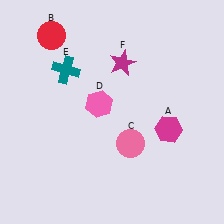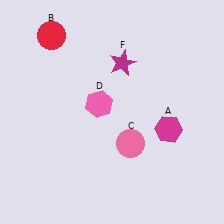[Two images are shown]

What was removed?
The teal cross (E) was removed in Image 2.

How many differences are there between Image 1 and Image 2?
There is 1 difference between the two images.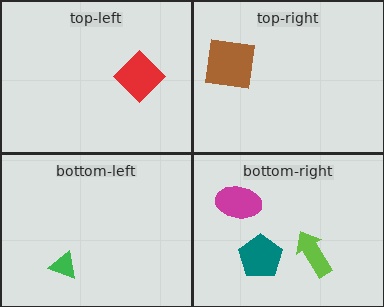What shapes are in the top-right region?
The brown square.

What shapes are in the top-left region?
The red diamond.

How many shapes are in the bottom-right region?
3.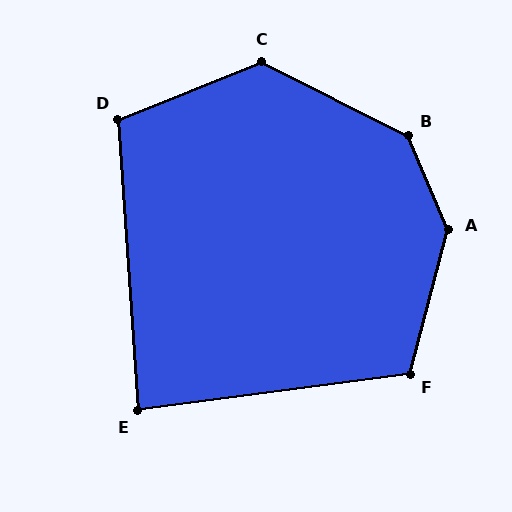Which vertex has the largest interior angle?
A, at approximately 142 degrees.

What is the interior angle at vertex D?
Approximately 108 degrees (obtuse).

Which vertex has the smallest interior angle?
E, at approximately 87 degrees.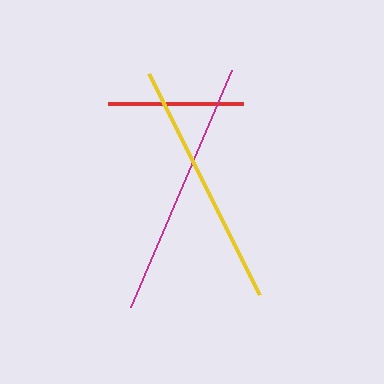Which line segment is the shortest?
The red line is the shortest at approximately 136 pixels.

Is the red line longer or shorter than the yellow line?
The yellow line is longer than the red line.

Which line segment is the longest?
The magenta line is the longest at approximately 257 pixels.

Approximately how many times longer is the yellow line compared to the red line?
The yellow line is approximately 1.8 times the length of the red line.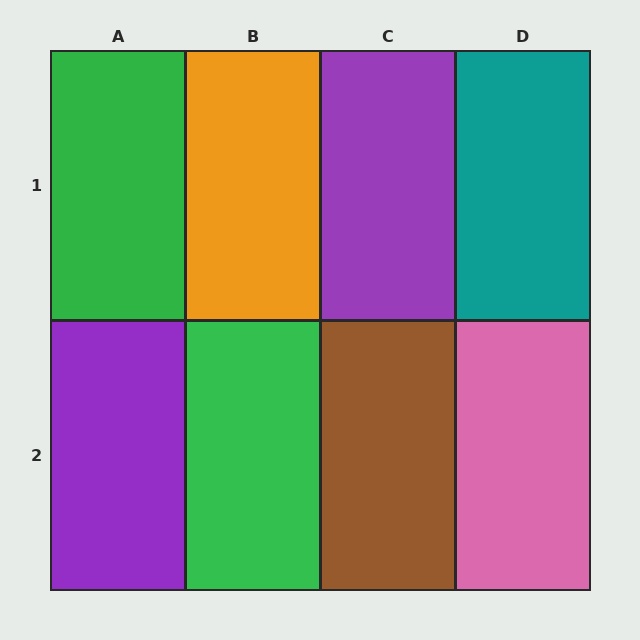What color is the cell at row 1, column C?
Purple.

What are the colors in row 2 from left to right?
Purple, green, brown, pink.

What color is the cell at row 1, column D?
Teal.